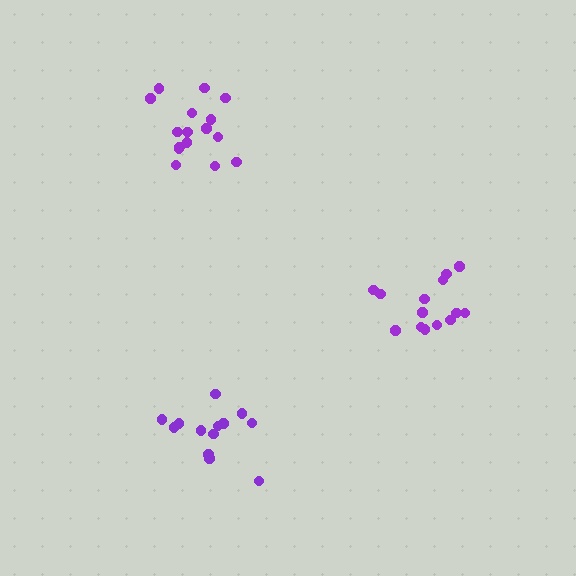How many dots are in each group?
Group 1: 16 dots, Group 2: 14 dots, Group 3: 13 dots (43 total).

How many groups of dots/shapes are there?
There are 3 groups.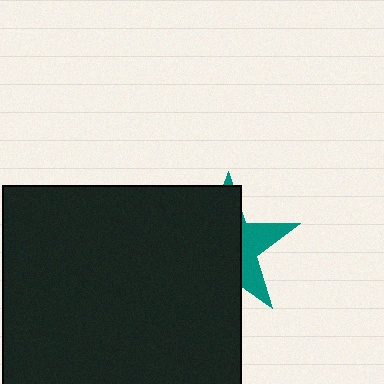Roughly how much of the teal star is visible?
A small part of it is visible (roughly 33%).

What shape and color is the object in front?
The object in front is a black square.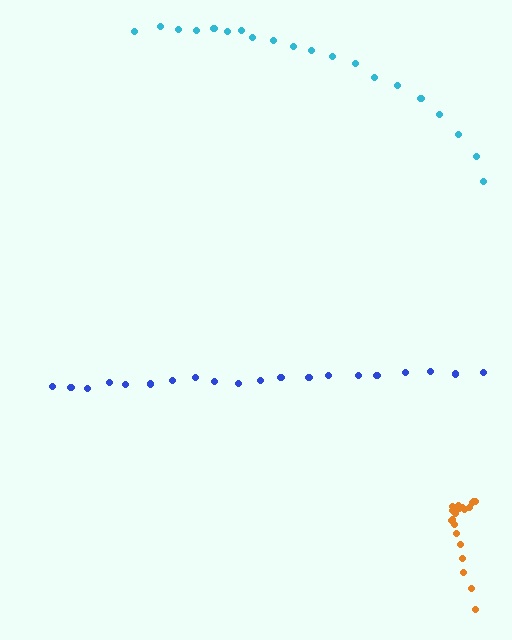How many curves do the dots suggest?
There are 3 distinct paths.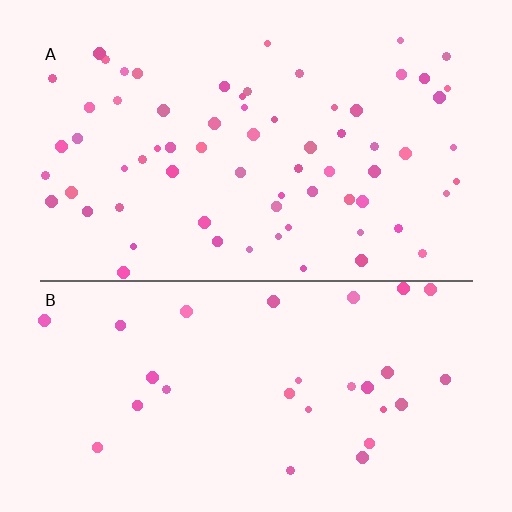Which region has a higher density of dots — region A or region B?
A (the top).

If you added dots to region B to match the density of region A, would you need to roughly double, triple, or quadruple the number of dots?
Approximately double.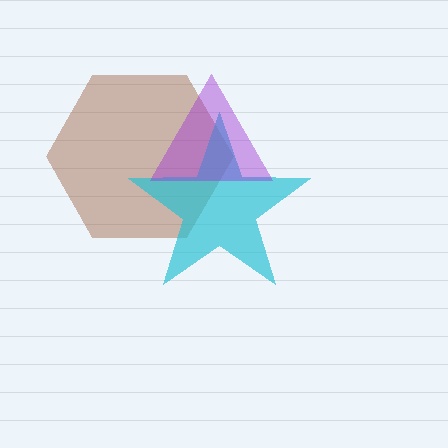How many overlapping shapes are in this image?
There are 3 overlapping shapes in the image.